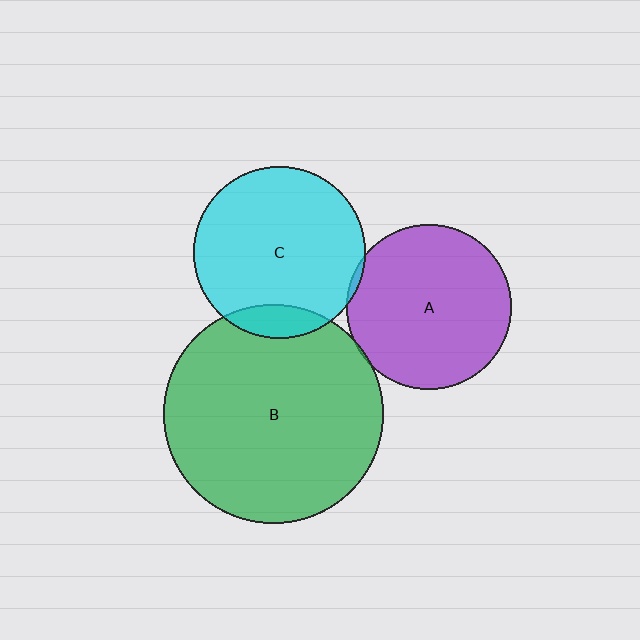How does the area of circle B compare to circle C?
Approximately 1.6 times.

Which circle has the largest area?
Circle B (green).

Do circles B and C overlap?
Yes.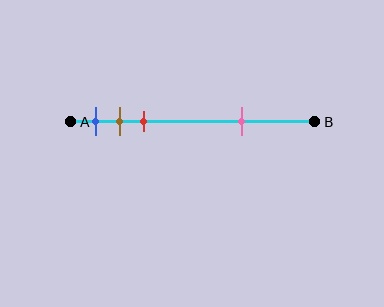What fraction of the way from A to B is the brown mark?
The brown mark is approximately 20% (0.2) of the way from A to B.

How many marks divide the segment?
There are 4 marks dividing the segment.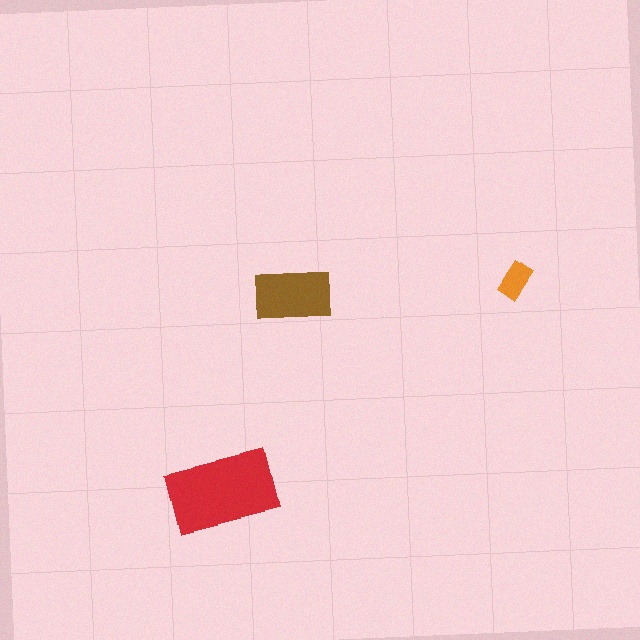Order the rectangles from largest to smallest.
the red one, the brown one, the orange one.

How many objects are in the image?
There are 3 objects in the image.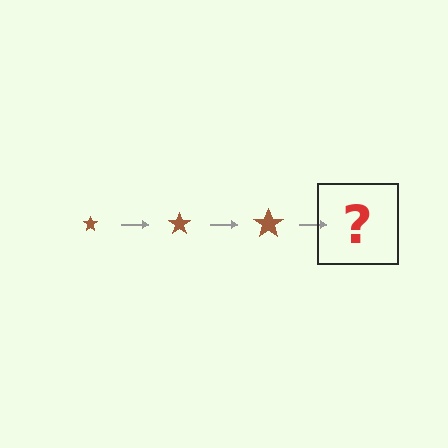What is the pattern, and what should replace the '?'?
The pattern is that the star gets progressively larger each step. The '?' should be a brown star, larger than the previous one.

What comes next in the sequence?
The next element should be a brown star, larger than the previous one.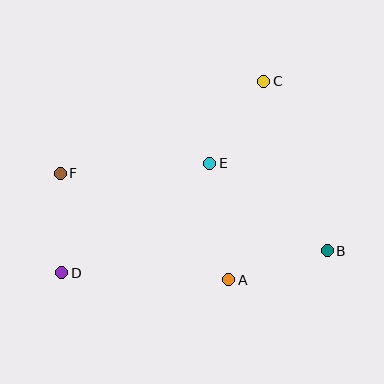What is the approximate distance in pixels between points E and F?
The distance between E and F is approximately 150 pixels.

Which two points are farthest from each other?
Points C and D are farthest from each other.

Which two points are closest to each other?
Points C and E are closest to each other.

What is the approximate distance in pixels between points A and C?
The distance between A and C is approximately 201 pixels.